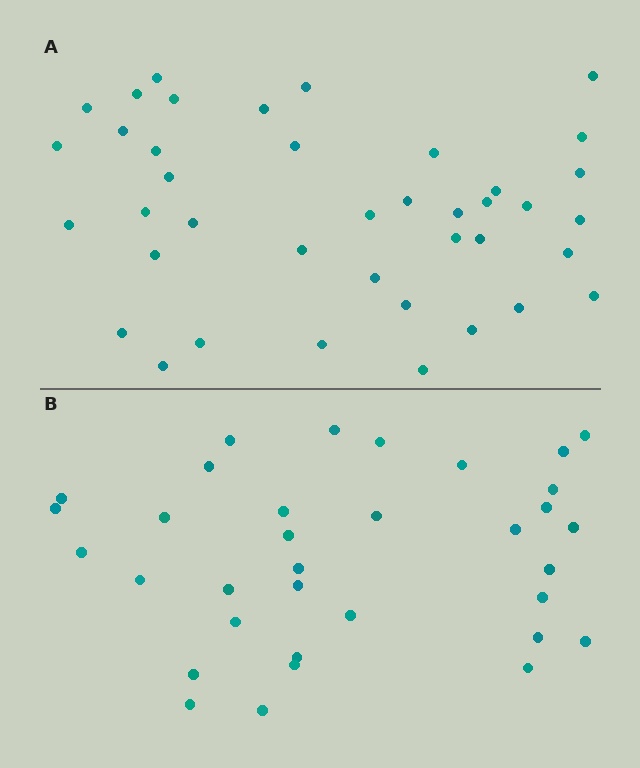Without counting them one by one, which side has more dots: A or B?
Region A (the top region) has more dots.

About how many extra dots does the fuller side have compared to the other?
Region A has about 6 more dots than region B.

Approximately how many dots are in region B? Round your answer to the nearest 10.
About 30 dots. (The exact count is 34, which rounds to 30.)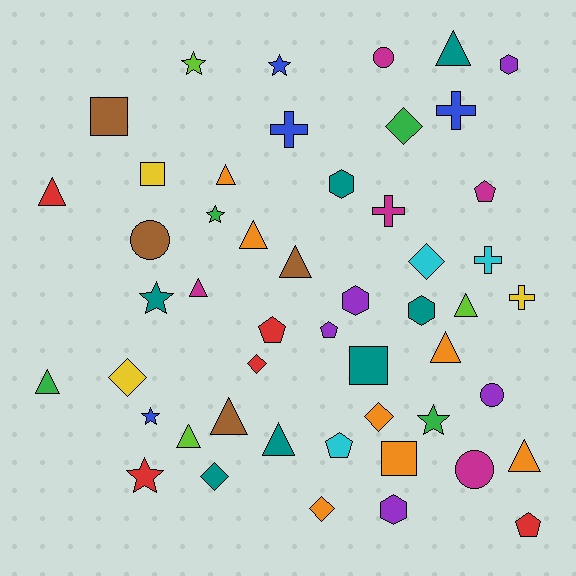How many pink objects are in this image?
There are no pink objects.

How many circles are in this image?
There are 4 circles.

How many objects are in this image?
There are 50 objects.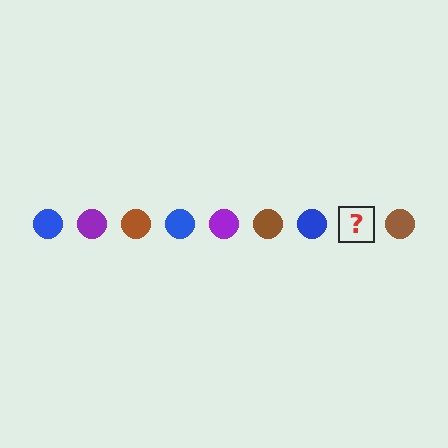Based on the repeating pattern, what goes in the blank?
The blank should be a purple circle.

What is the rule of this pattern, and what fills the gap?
The rule is that the pattern cycles through blue, purple, brown circles. The gap should be filled with a purple circle.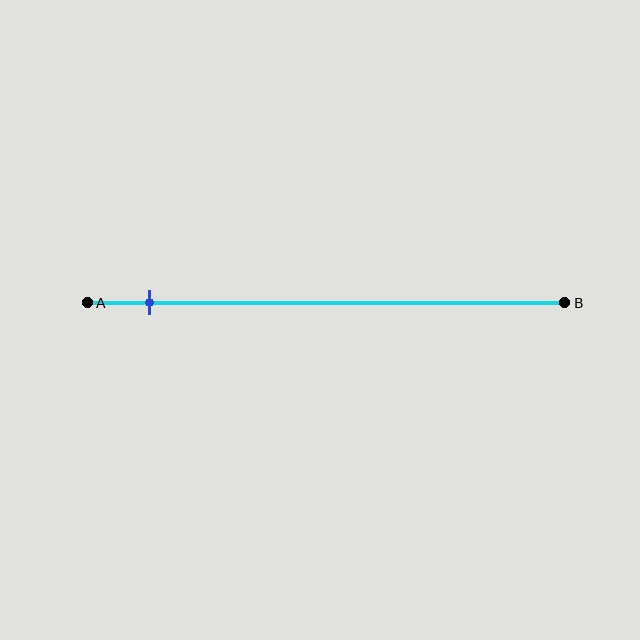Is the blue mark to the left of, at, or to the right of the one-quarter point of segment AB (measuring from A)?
The blue mark is to the left of the one-quarter point of segment AB.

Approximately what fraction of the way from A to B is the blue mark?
The blue mark is approximately 15% of the way from A to B.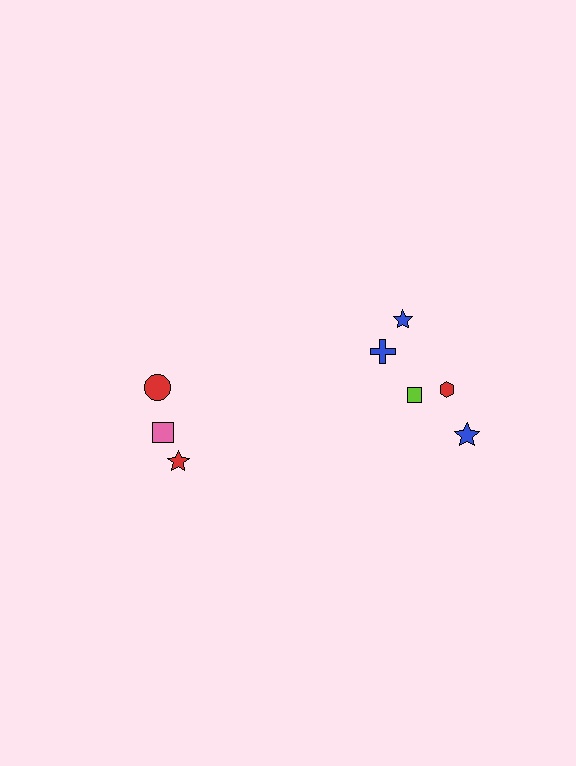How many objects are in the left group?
There are 3 objects.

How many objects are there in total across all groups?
There are 8 objects.